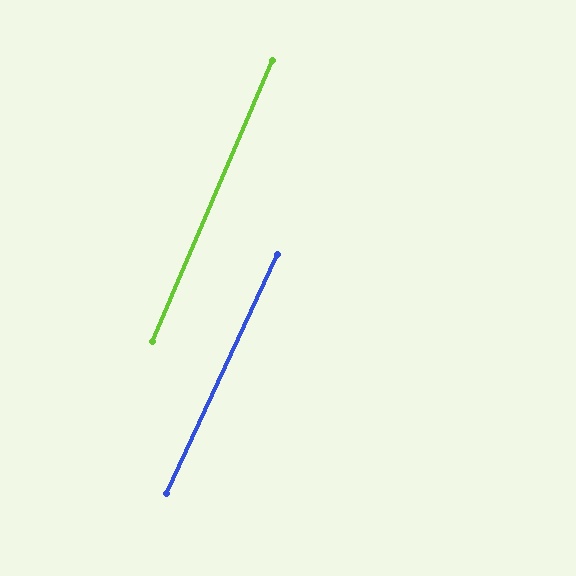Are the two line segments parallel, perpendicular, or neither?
Parallel — their directions differ by only 1.9°.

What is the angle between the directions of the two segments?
Approximately 2 degrees.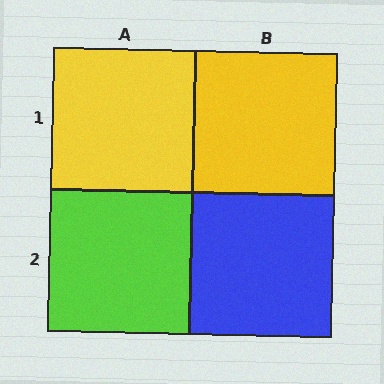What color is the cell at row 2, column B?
Blue.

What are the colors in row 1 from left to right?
Yellow, yellow.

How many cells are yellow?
2 cells are yellow.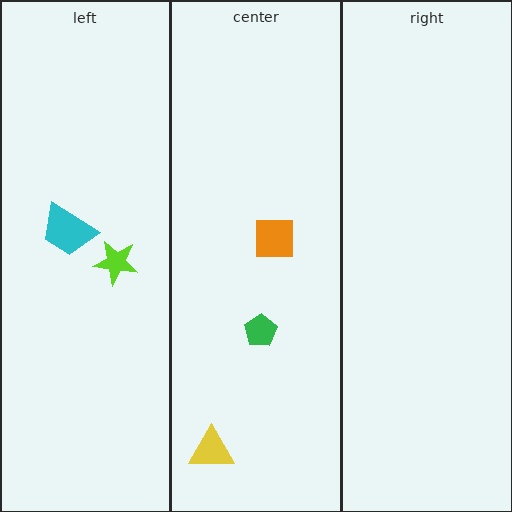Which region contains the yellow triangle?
The center region.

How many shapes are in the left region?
2.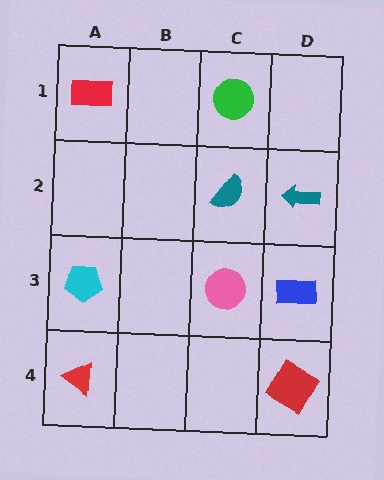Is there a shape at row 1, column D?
No, that cell is empty.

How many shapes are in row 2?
2 shapes.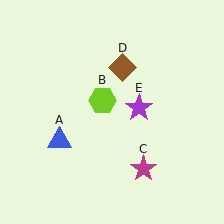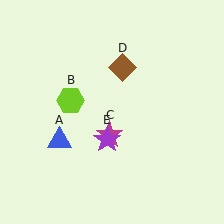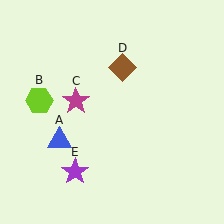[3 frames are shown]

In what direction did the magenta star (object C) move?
The magenta star (object C) moved up and to the left.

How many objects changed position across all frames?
3 objects changed position: lime hexagon (object B), magenta star (object C), purple star (object E).